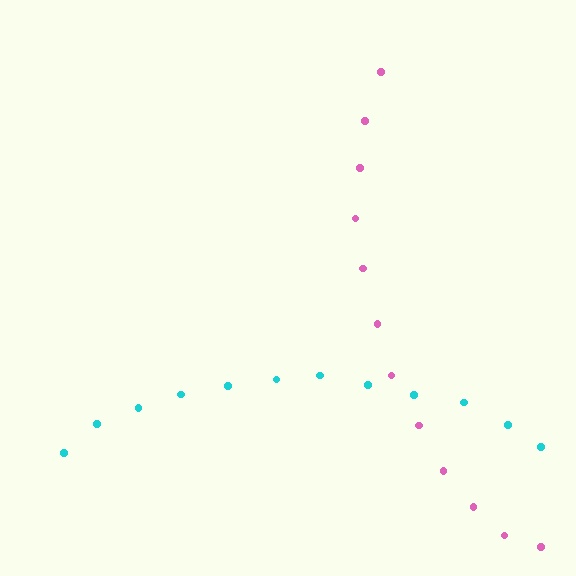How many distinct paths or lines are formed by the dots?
There are 2 distinct paths.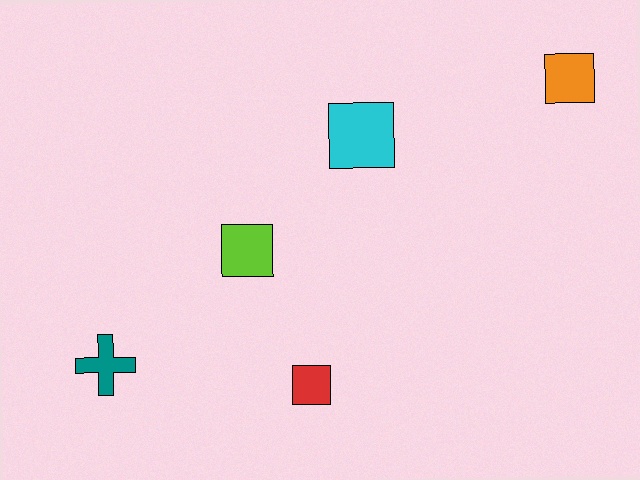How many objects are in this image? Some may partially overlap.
There are 5 objects.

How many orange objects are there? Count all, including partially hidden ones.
There is 1 orange object.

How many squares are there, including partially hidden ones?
There are 4 squares.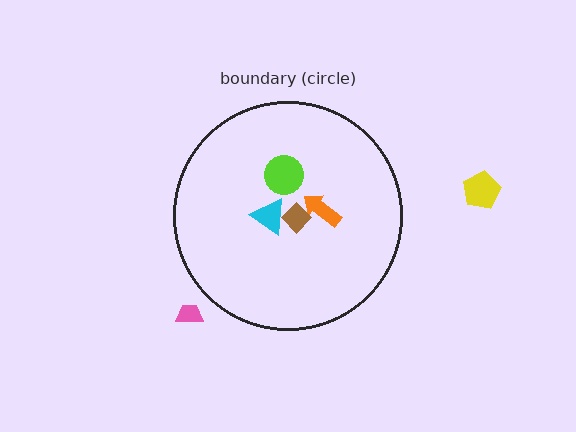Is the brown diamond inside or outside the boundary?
Inside.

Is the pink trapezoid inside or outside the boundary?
Outside.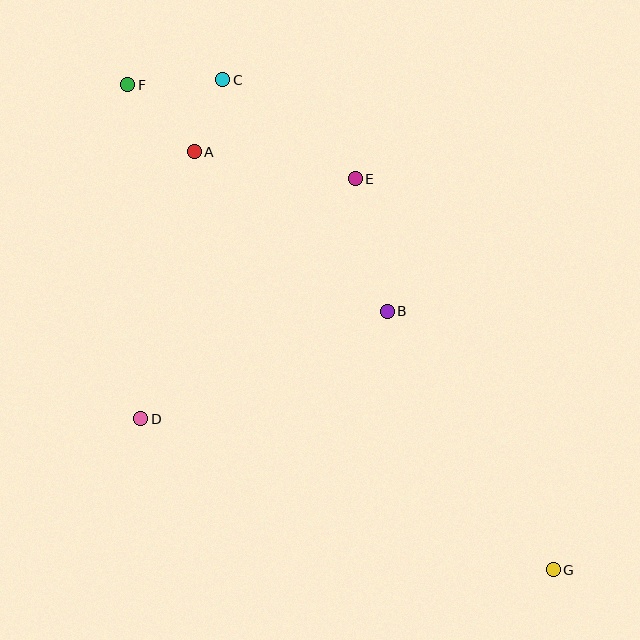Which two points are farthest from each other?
Points F and G are farthest from each other.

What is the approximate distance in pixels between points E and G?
The distance between E and G is approximately 439 pixels.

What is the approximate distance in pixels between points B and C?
The distance between B and C is approximately 284 pixels.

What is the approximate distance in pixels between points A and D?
The distance between A and D is approximately 272 pixels.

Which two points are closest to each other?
Points A and C are closest to each other.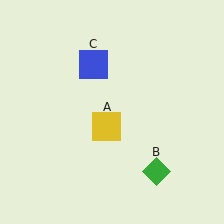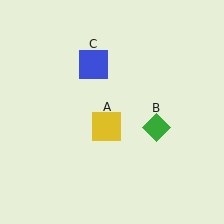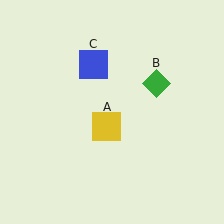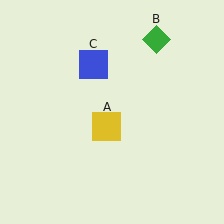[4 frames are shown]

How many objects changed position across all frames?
1 object changed position: green diamond (object B).